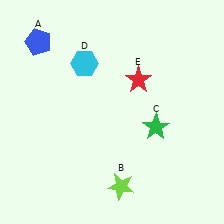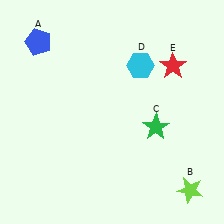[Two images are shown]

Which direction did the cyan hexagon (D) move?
The cyan hexagon (D) moved right.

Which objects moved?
The objects that moved are: the lime star (B), the cyan hexagon (D), the red star (E).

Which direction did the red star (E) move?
The red star (E) moved right.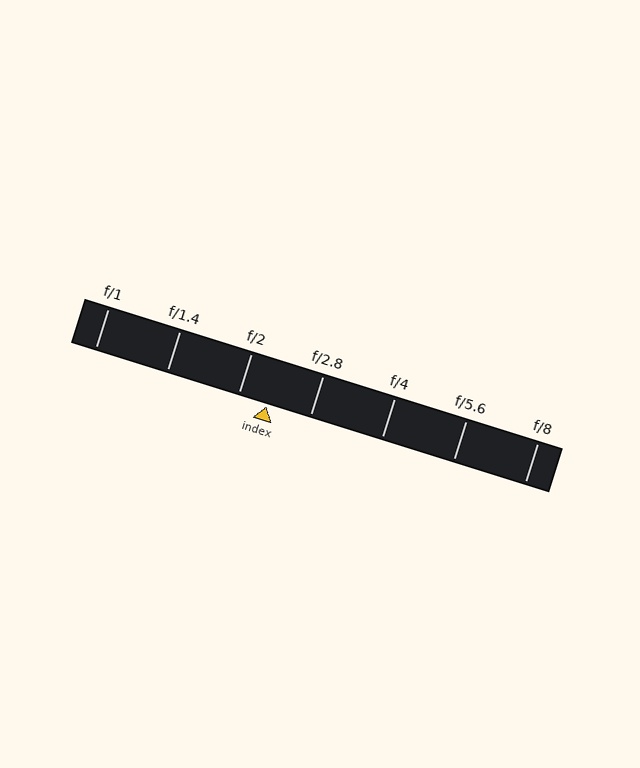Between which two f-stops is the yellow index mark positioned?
The index mark is between f/2 and f/2.8.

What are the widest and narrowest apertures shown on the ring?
The widest aperture shown is f/1 and the narrowest is f/8.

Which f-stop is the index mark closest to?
The index mark is closest to f/2.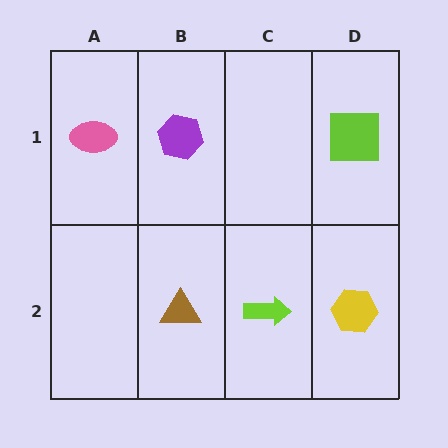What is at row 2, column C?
A lime arrow.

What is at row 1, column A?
A pink ellipse.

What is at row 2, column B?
A brown triangle.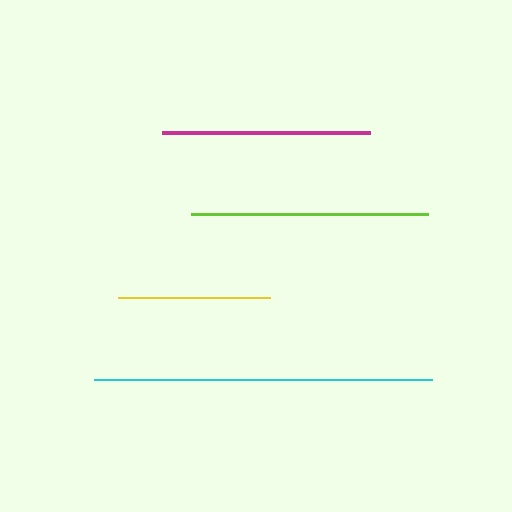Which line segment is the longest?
The cyan line is the longest at approximately 337 pixels.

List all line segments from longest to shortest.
From longest to shortest: cyan, lime, magenta, yellow.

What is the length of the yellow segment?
The yellow segment is approximately 153 pixels long.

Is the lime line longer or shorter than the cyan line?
The cyan line is longer than the lime line.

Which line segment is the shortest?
The yellow line is the shortest at approximately 153 pixels.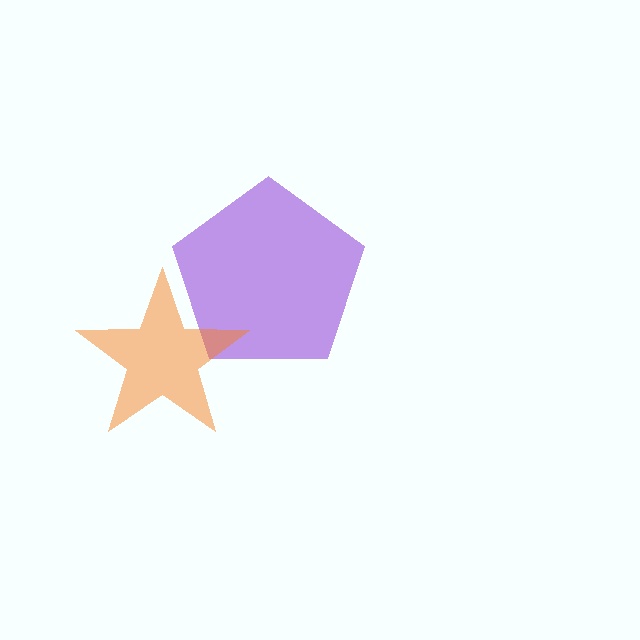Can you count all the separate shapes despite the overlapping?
Yes, there are 2 separate shapes.